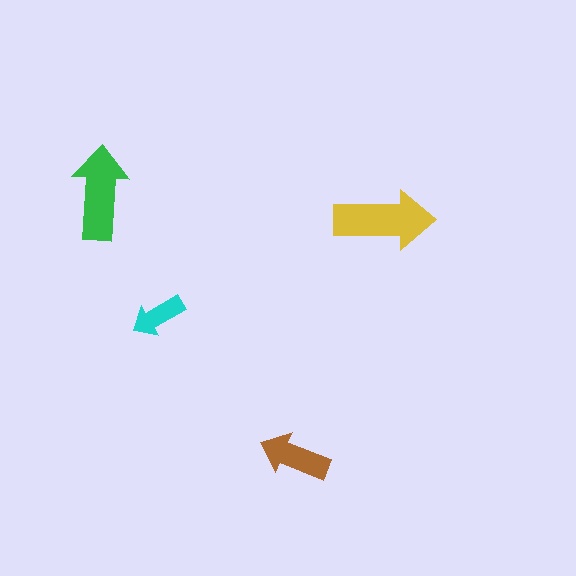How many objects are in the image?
There are 4 objects in the image.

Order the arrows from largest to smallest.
the yellow one, the green one, the brown one, the cyan one.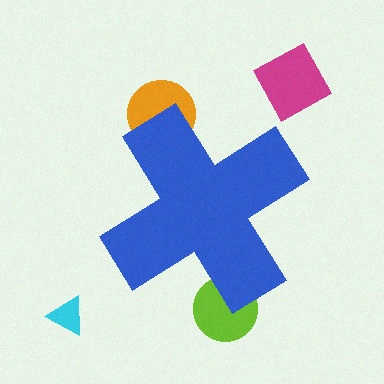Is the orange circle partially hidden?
Yes, the orange circle is partially hidden behind the blue cross.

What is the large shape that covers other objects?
A blue cross.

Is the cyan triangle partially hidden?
No, the cyan triangle is fully visible.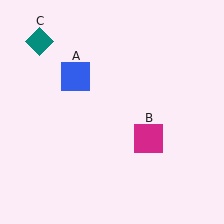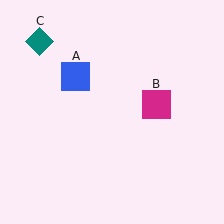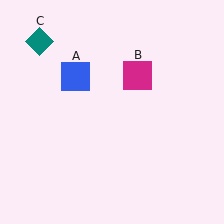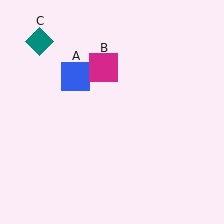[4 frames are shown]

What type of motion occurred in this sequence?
The magenta square (object B) rotated counterclockwise around the center of the scene.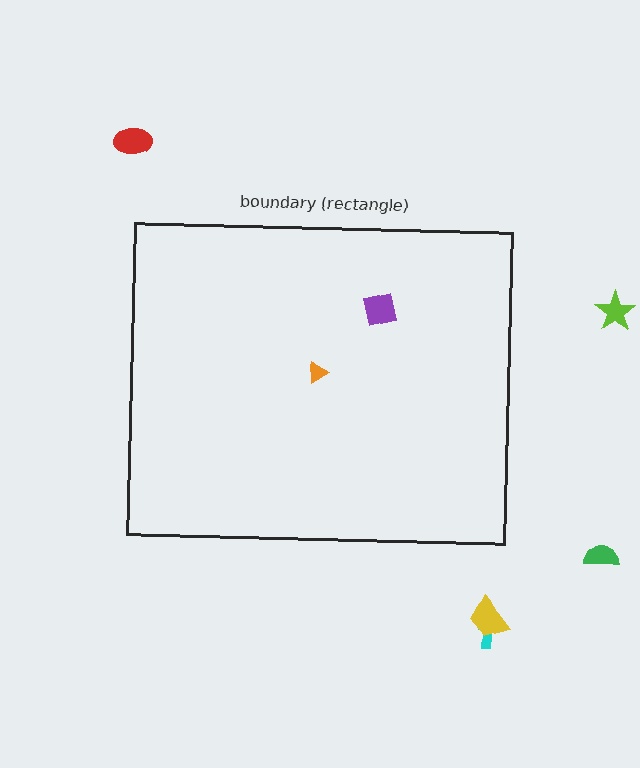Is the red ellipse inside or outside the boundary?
Outside.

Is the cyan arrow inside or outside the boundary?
Outside.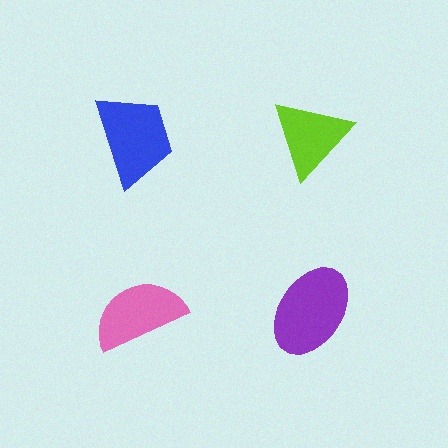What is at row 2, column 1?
A pink semicircle.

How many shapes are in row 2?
2 shapes.